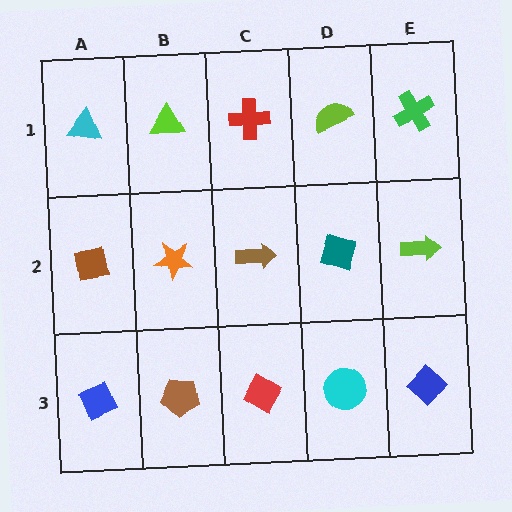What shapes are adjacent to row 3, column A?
A brown square (row 2, column A), a brown pentagon (row 3, column B).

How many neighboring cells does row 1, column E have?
2.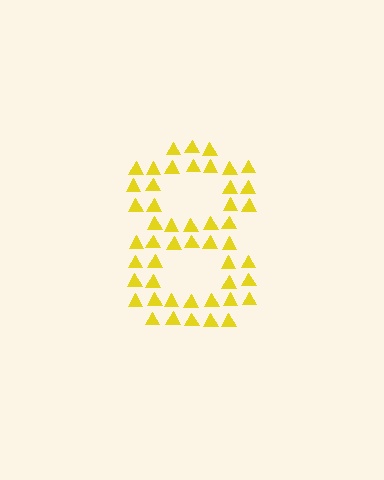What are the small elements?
The small elements are triangles.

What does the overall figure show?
The overall figure shows the digit 8.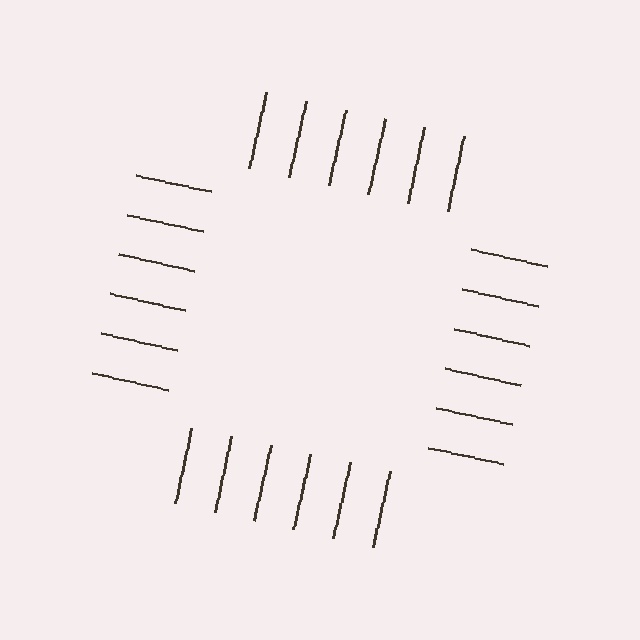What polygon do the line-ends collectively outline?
An illusory square — the line segments terminate on its edges but no continuous stroke is drawn.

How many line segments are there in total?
24 — 6 along each of the 4 edges.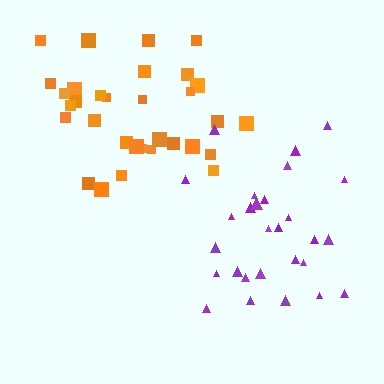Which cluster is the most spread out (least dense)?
Purple.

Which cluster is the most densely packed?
Orange.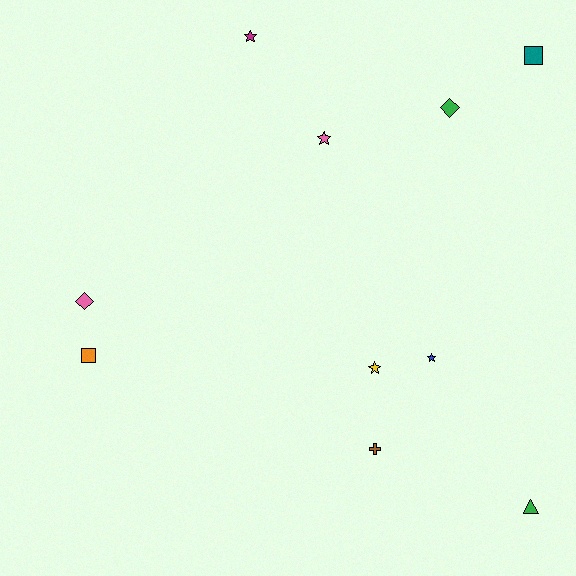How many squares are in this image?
There are 2 squares.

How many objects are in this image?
There are 10 objects.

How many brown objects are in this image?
There is 1 brown object.